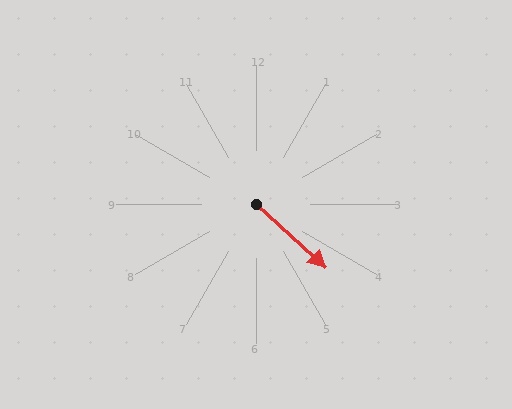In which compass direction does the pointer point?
Southeast.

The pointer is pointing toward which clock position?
Roughly 4 o'clock.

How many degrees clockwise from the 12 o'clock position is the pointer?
Approximately 132 degrees.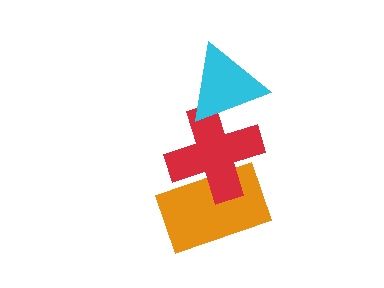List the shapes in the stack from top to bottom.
From top to bottom: the cyan triangle, the red cross, the orange rectangle.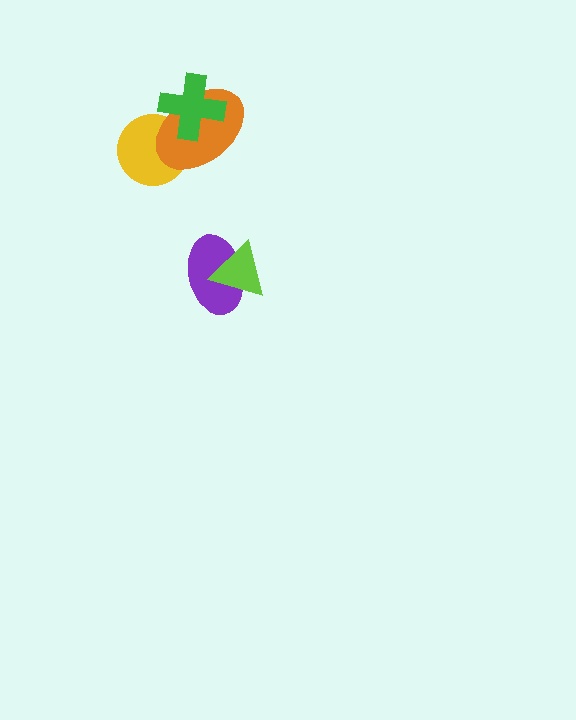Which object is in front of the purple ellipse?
The lime triangle is in front of the purple ellipse.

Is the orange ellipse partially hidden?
Yes, it is partially covered by another shape.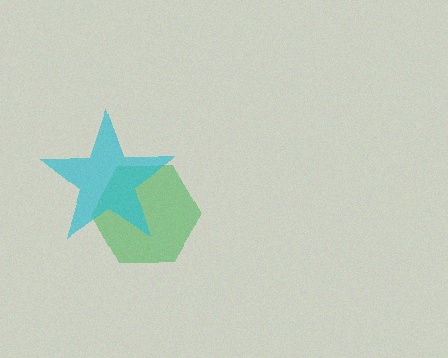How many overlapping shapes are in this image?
There are 2 overlapping shapes in the image.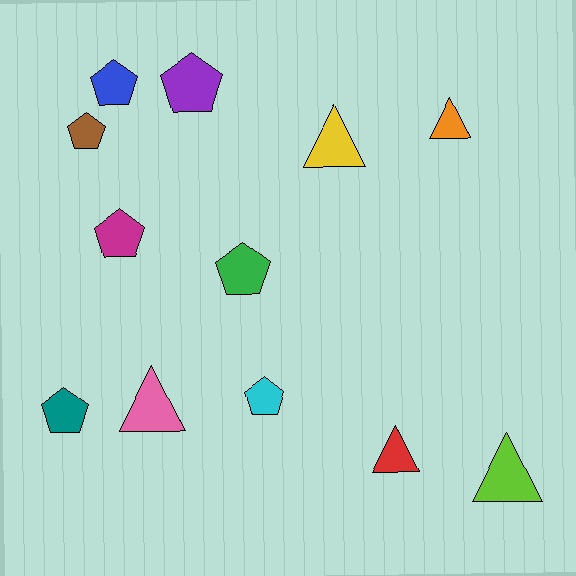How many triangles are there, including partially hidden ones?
There are 5 triangles.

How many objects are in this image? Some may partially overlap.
There are 12 objects.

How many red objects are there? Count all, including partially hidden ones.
There is 1 red object.